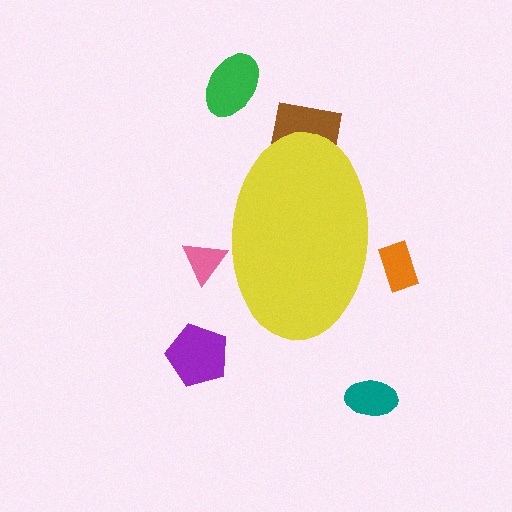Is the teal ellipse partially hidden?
No, the teal ellipse is fully visible.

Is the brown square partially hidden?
Yes, the brown square is partially hidden behind the yellow ellipse.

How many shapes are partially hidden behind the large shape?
3 shapes are partially hidden.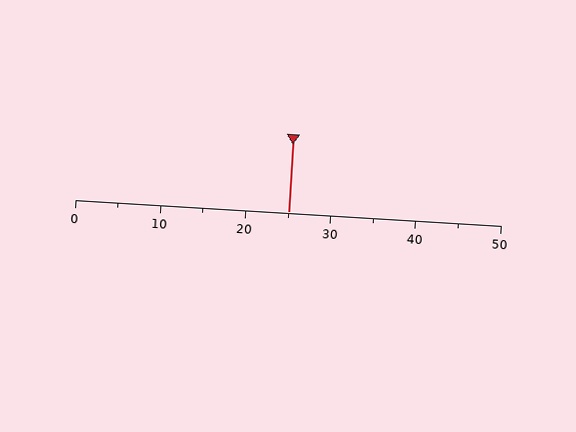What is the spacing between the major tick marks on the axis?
The major ticks are spaced 10 apart.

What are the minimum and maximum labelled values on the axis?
The axis runs from 0 to 50.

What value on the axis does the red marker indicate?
The marker indicates approximately 25.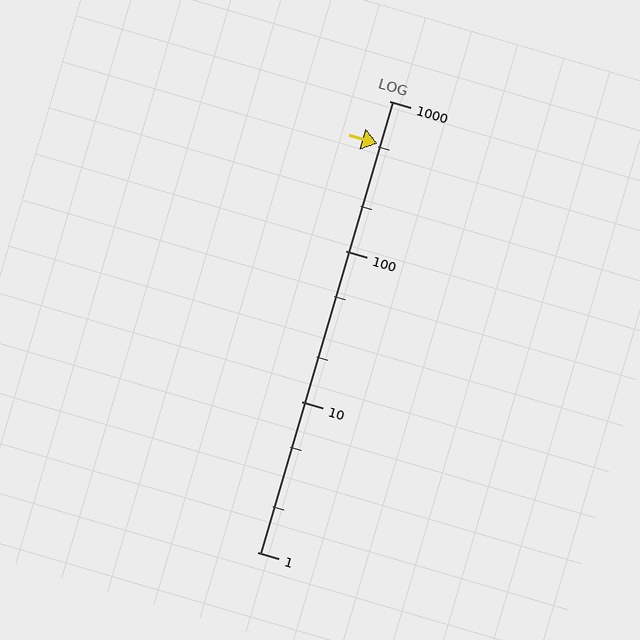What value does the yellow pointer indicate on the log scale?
The pointer indicates approximately 520.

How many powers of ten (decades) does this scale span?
The scale spans 3 decades, from 1 to 1000.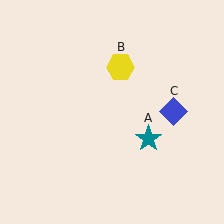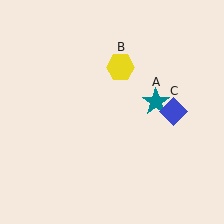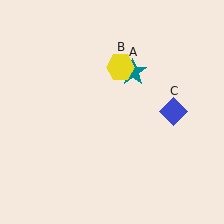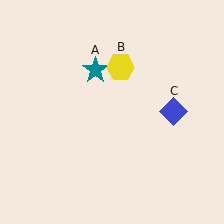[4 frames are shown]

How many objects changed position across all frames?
1 object changed position: teal star (object A).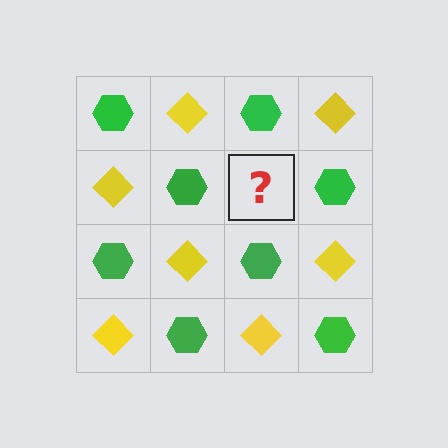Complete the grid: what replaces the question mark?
The question mark should be replaced with a yellow diamond.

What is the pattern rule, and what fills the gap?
The rule is that it alternates green hexagon and yellow diamond in a checkerboard pattern. The gap should be filled with a yellow diamond.